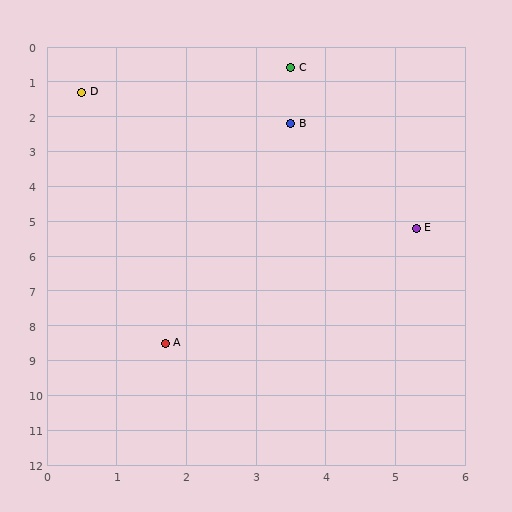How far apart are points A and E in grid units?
Points A and E are about 4.9 grid units apart.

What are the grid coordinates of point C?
Point C is at approximately (3.5, 0.6).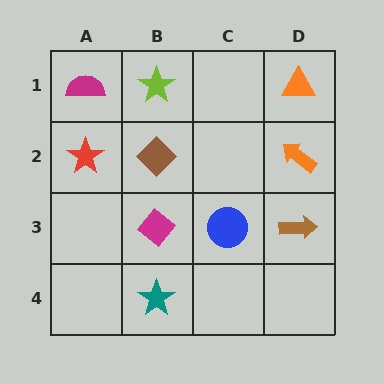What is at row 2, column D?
An orange arrow.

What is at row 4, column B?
A teal star.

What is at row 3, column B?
A magenta diamond.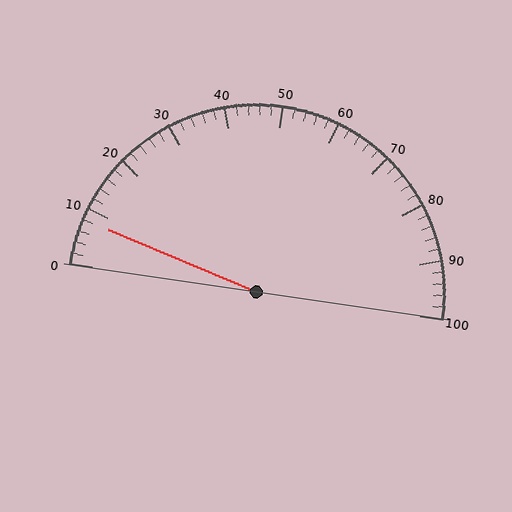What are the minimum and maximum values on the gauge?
The gauge ranges from 0 to 100.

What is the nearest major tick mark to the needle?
The nearest major tick mark is 10.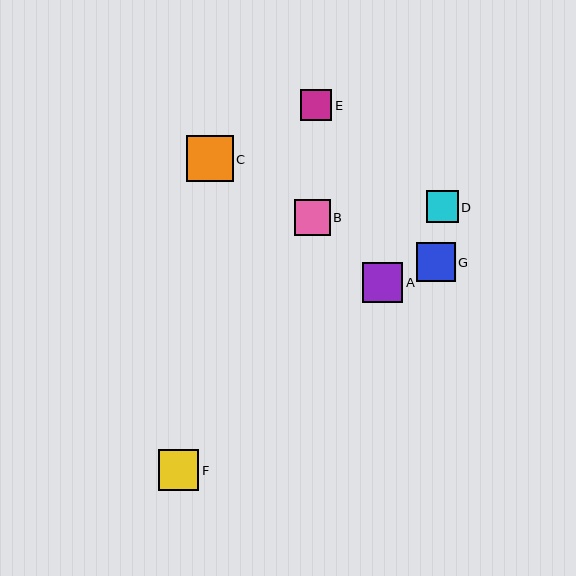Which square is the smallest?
Square E is the smallest with a size of approximately 31 pixels.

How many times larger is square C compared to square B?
Square C is approximately 1.3 times the size of square B.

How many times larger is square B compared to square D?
Square B is approximately 1.1 times the size of square D.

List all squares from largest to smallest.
From largest to smallest: C, A, F, G, B, D, E.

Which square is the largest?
Square C is the largest with a size of approximately 46 pixels.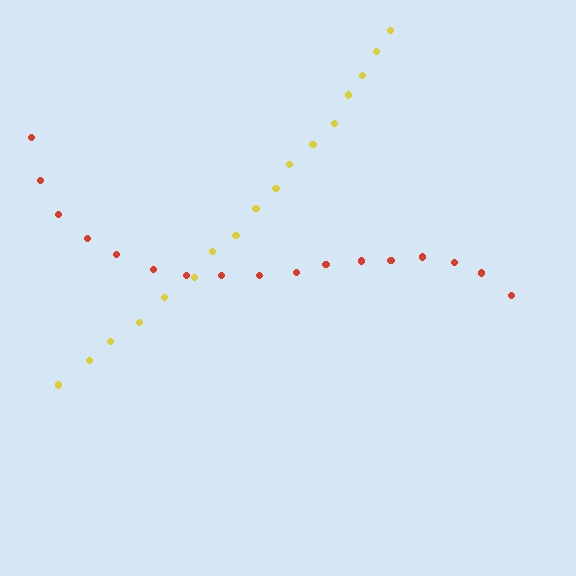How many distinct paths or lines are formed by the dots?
There are 2 distinct paths.